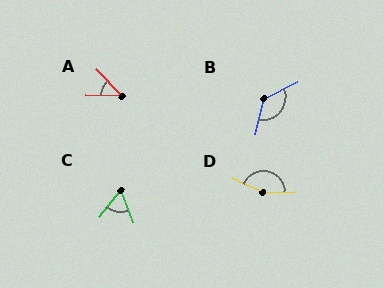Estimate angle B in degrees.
Approximately 129 degrees.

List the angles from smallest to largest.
A (45°), C (60°), B (129°), D (156°).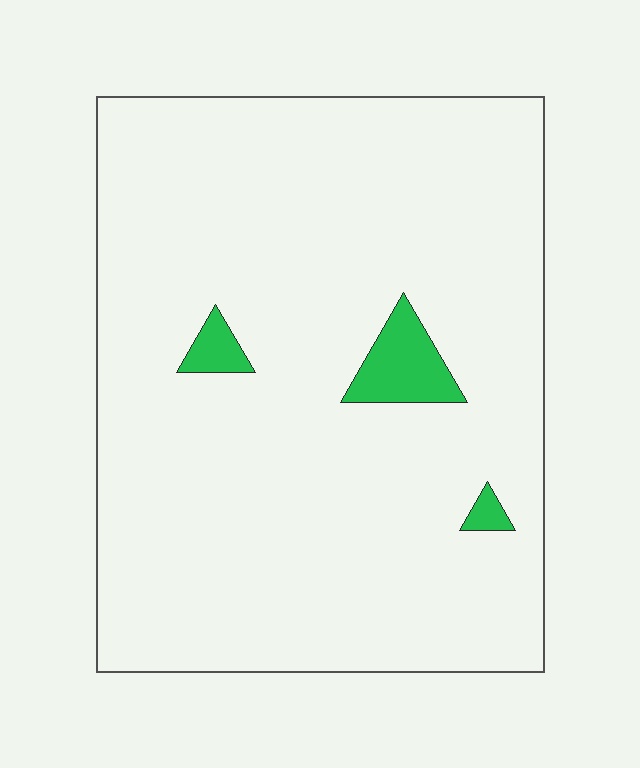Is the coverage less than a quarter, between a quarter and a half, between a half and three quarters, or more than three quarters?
Less than a quarter.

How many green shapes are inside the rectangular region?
3.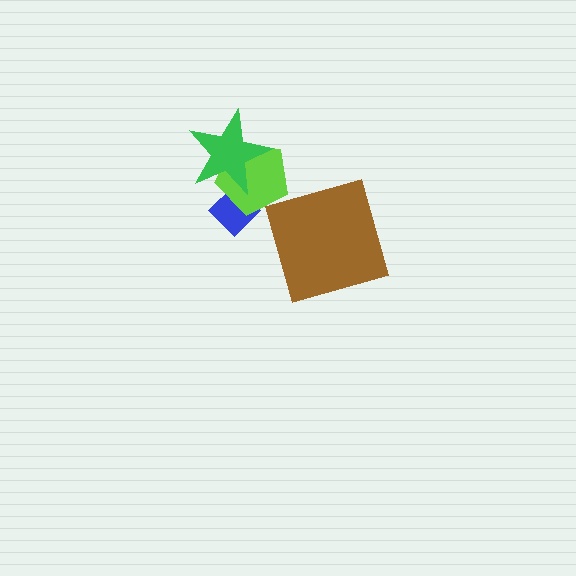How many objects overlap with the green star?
2 objects overlap with the green star.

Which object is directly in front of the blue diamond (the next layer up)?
The lime pentagon is directly in front of the blue diamond.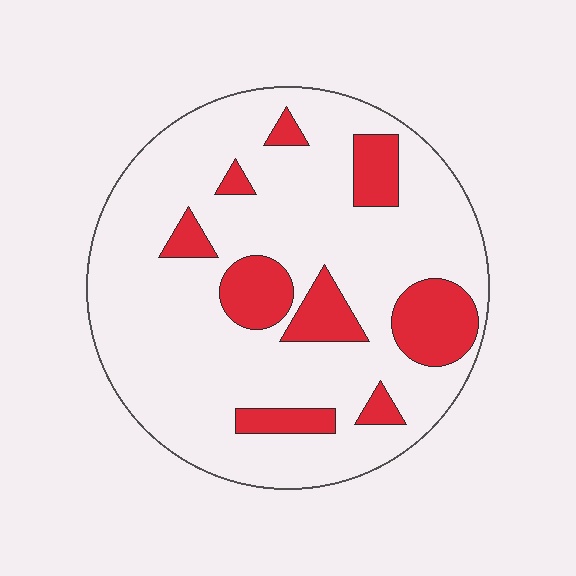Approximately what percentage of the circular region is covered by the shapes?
Approximately 20%.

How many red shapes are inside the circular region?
9.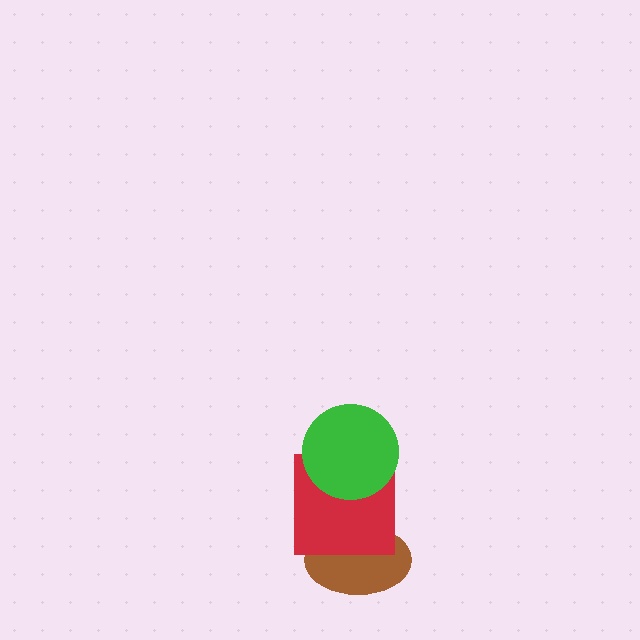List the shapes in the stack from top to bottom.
From top to bottom: the green circle, the red square, the brown ellipse.